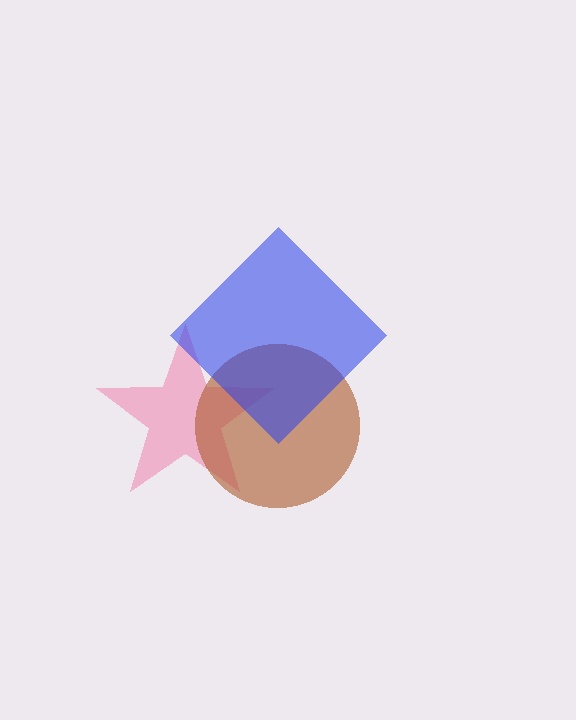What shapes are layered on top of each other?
The layered shapes are: a pink star, a brown circle, a blue diamond.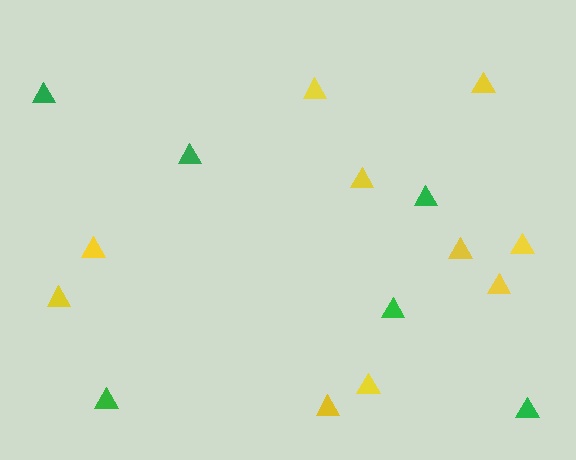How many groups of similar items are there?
There are 2 groups: one group of yellow triangles (10) and one group of green triangles (6).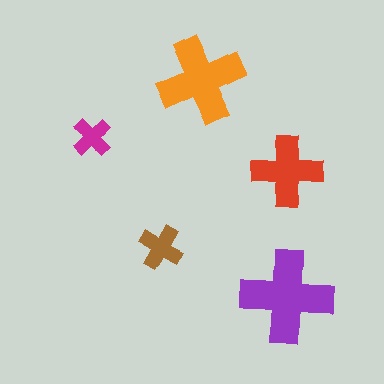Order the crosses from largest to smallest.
the purple one, the orange one, the red one, the brown one, the magenta one.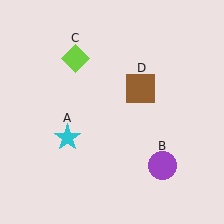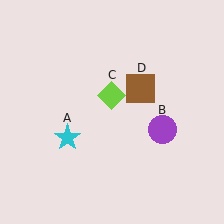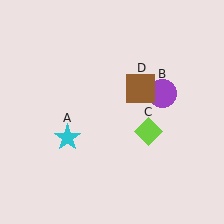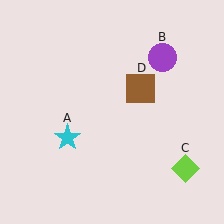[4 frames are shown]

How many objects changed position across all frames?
2 objects changed position: purple circle (object B), lime diamond (object C).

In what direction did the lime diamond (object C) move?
The lime diamond (object C) moved down and to the right.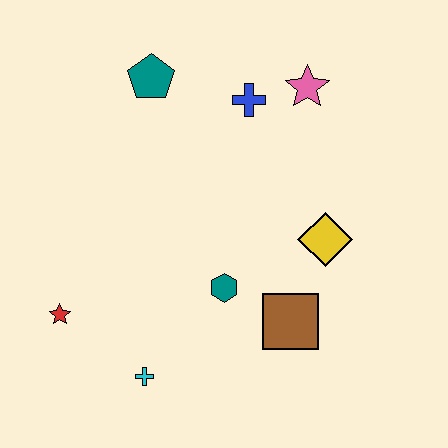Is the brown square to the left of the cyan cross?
No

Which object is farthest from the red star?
The pink star is farthest from the red star.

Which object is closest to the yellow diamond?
The brown square is closest to the yellow diamond.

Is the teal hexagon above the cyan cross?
Yes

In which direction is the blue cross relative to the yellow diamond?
The blue cross is above the yellow diamond.